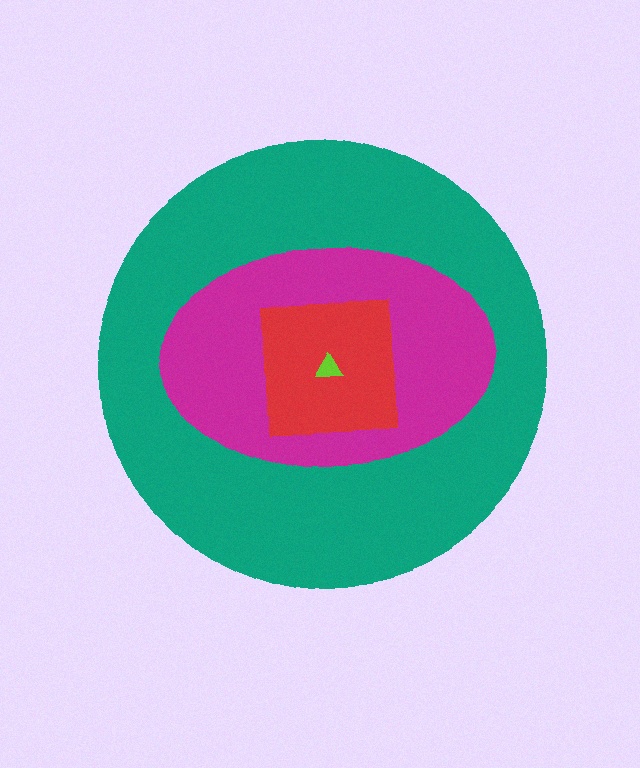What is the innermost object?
The lime triangle.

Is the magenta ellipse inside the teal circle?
Yes.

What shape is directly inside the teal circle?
The magenta ellipse.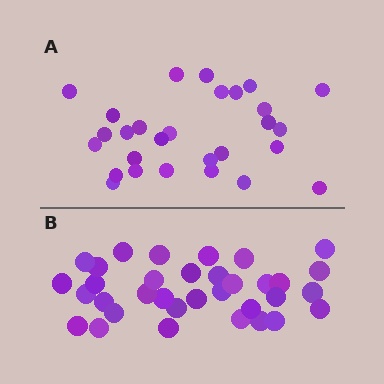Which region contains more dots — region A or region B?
Region B (the bottom region) has more dots.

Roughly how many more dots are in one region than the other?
Region B has about 6 more dots than region A.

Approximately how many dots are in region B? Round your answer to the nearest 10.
About 30 dots. (The exact count is 34, which rounds to 30.)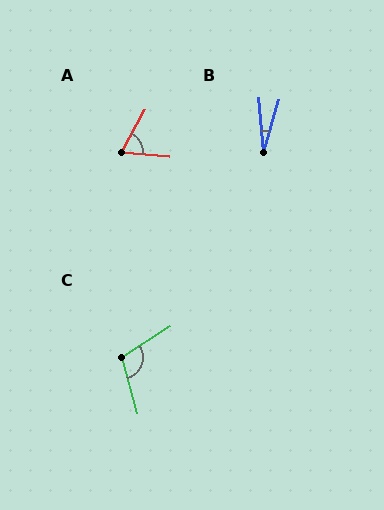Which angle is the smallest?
B, at approximately 22 degrees.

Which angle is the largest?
C, at approximately 108 degrees.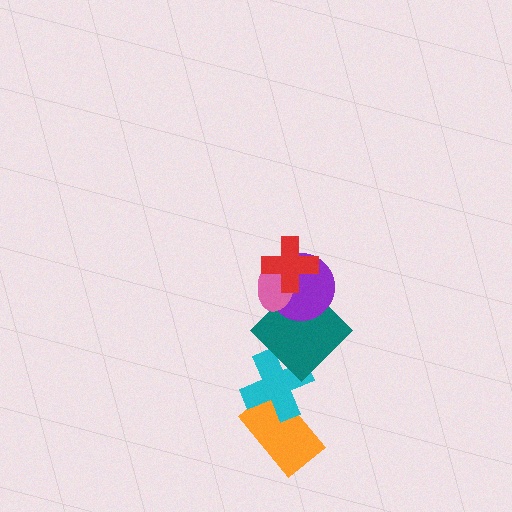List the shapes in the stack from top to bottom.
From top to bottom: the red cross, the pink ellipse, the purple circle, the teal diamond, the cyan cross, the orange rectangle.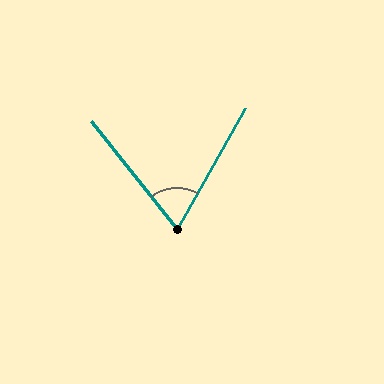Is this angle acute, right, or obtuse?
It is acute.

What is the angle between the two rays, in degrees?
Approximately 68 degrees.